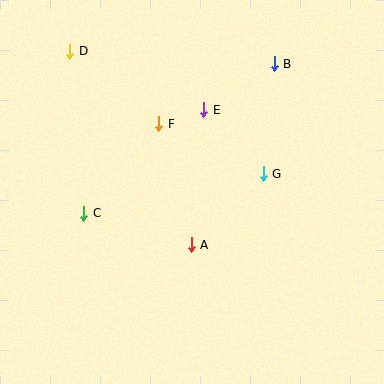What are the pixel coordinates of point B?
Point B is at (274, 64).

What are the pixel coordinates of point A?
Point A is at (191, 245).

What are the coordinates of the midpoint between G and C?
The midpoint between G and C is at (173, 193).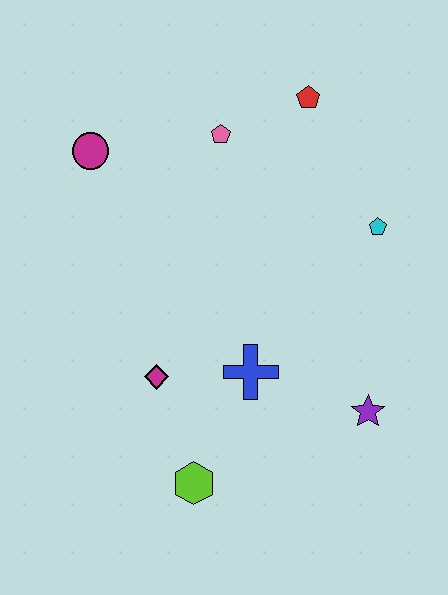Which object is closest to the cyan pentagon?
The red pentagon is closest to the cyan pentagon.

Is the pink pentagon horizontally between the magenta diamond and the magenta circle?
No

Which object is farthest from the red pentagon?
The lime hexagon is farthest from the red pentagon.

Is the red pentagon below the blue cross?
No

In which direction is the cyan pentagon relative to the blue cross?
The cyan pentagon is above the blue cross.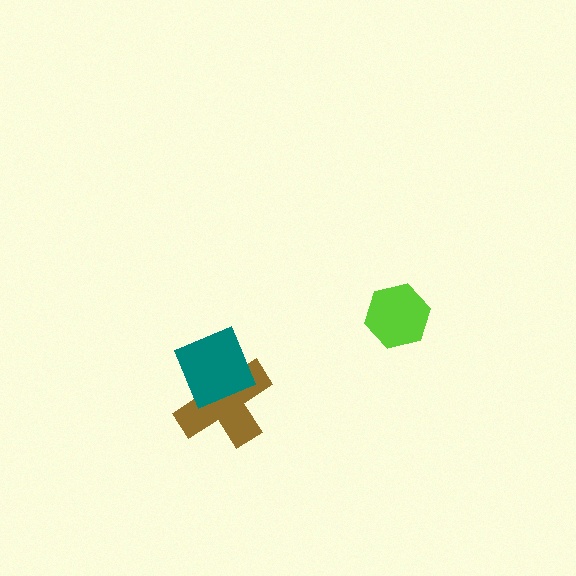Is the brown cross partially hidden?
Yes, it is partially covered by another shape.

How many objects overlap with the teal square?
1 object overlaps with the teal square.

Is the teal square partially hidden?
No, no other shape covers it.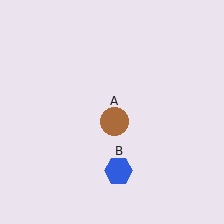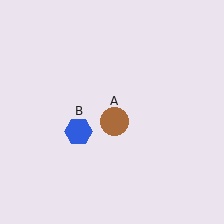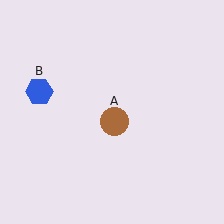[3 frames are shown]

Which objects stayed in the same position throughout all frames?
Brown circle (object A) remained stationary.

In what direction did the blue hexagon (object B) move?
The blue hexagon (object B) moved up and to the left.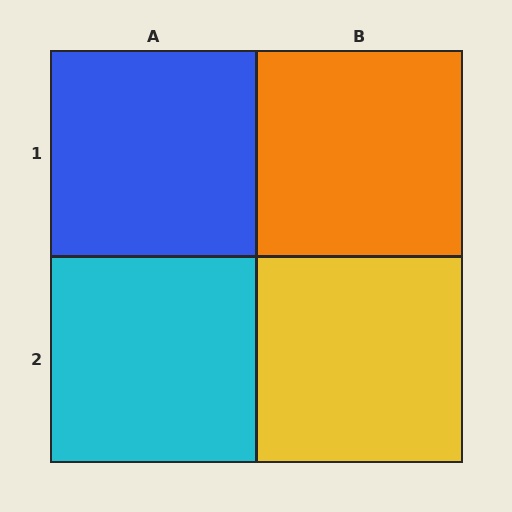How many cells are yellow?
1 cell is yellow.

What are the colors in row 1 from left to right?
Blue, orange.